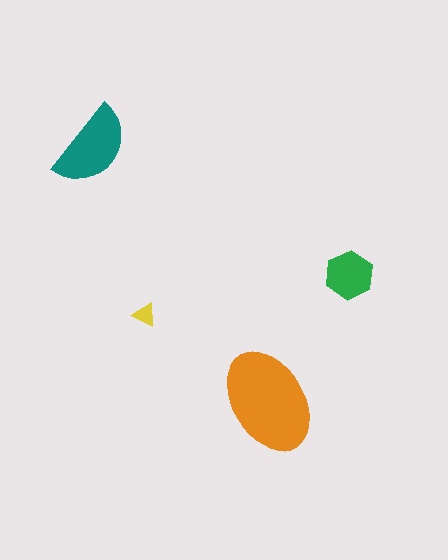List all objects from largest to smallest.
The orange ellipse, the teal semicircle, the green hexagon, the yellow triangle.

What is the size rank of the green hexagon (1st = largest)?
3rd.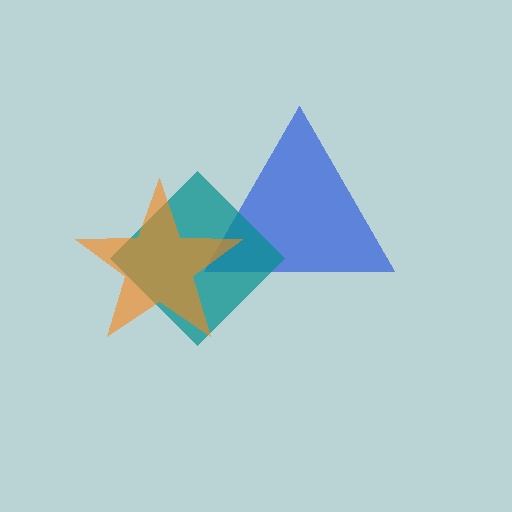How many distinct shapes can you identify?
There are 3 distinct shapes: a blue triangle, a teal diamond, an orange star.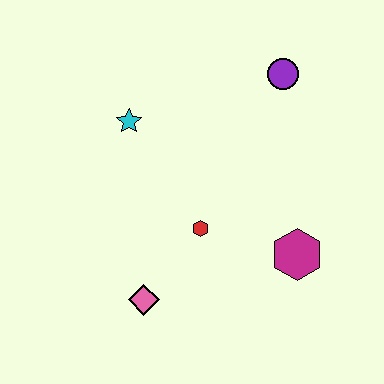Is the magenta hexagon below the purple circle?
Yes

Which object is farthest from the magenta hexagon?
The cyan star is farthest from the magenta hexagon.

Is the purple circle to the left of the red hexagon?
No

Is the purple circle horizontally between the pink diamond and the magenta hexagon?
Yes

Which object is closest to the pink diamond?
The red hexagon is closest to the pink diamond.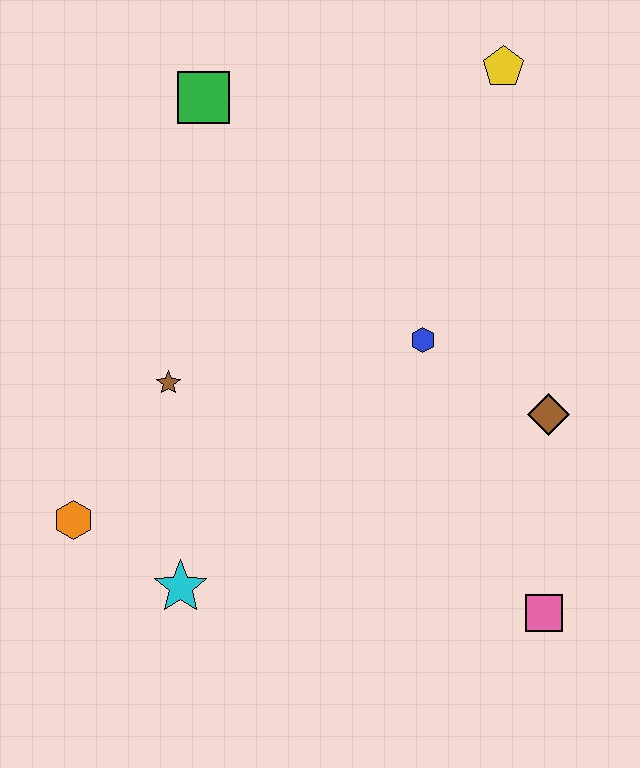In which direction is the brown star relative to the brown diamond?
The brown star is to the left of the brown diamond.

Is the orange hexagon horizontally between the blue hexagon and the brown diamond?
No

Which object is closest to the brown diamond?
The blue hexagon is closest to the brown diamond.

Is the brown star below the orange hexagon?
No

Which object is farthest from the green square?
The pink square is farthest from the green square.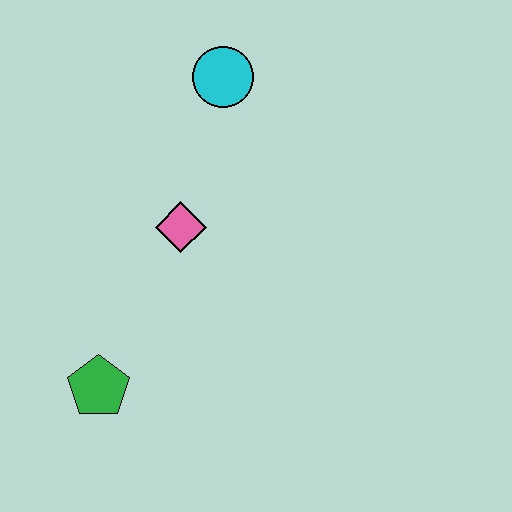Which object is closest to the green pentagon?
The pink diamond is closest to the green pentagon.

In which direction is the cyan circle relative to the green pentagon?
The cyan circle is above the green pentagon.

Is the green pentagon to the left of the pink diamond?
Yes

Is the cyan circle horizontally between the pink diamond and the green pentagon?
No